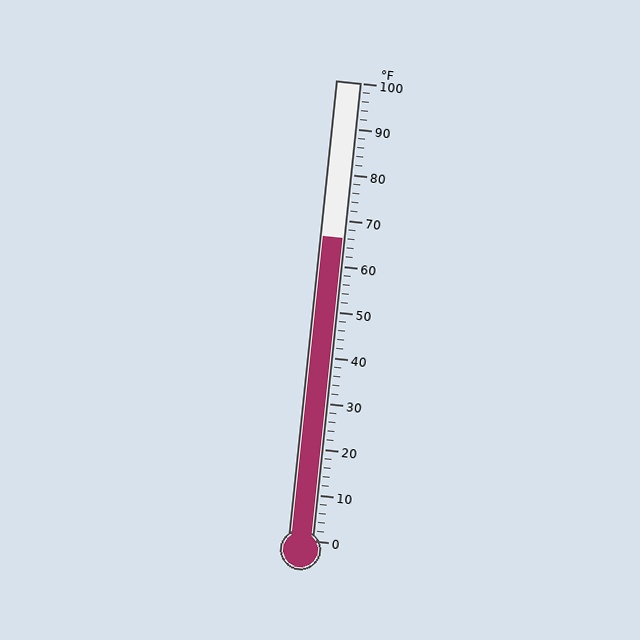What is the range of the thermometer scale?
The thermometer scale ranges from 0°F to 100°F.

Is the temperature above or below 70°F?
The temperature is below 70°F.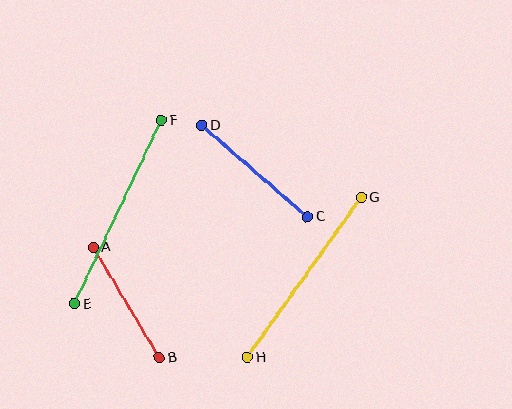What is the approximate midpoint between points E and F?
The midpoint is at approximately (118, 212) pixels.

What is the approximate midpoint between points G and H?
The midpoint is at approximately (304, 278) pixels.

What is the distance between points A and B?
The distance is approximately 129 pixels.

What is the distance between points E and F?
The distance is approximately 203 pixels.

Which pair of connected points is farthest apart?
Points E and F are farthest apart.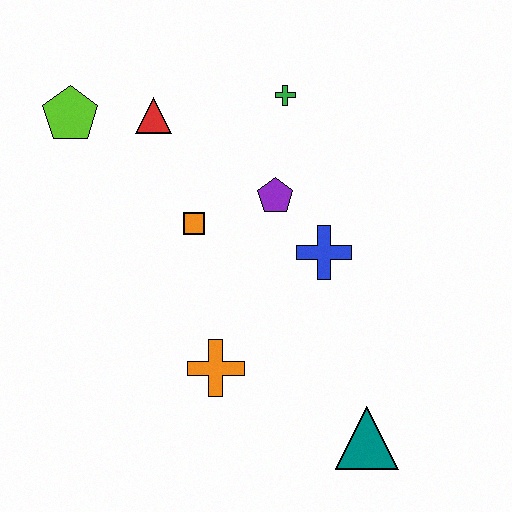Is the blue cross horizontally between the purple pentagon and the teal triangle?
Yes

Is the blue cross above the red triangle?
No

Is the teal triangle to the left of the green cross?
No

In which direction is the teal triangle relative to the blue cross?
The teal triangle is below the blue cross.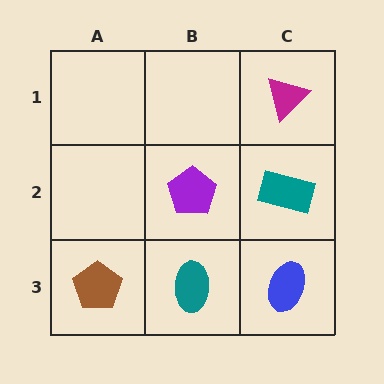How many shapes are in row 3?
3 shapes.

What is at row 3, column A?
A brown pentagon.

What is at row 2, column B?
A purple pentagon.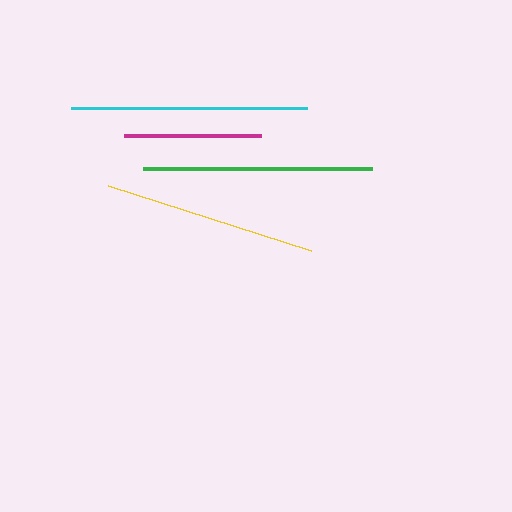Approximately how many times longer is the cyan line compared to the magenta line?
The cyan line is approximately 1.7 times the length of the magenta line.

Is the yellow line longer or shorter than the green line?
The green line is longer than the yellow line.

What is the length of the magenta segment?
The magenta segment is approximately 137 pixels long.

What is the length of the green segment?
The green segment is approximately 229 pixels long.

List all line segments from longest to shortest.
From longest to shortest: cyan, green, yellow, magenta.